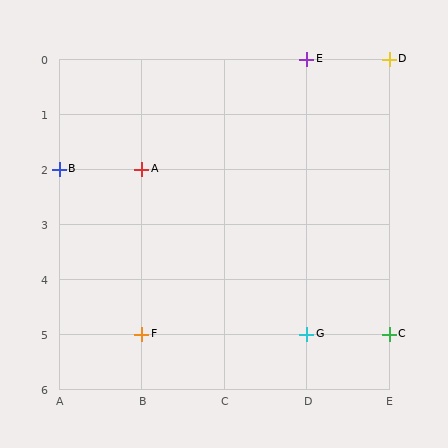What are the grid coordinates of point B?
Point B is at grid coordinates (A, 2).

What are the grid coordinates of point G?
Point G is at grid coordinates (D, 5).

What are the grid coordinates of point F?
Point F is at grid coordinates (B, 5).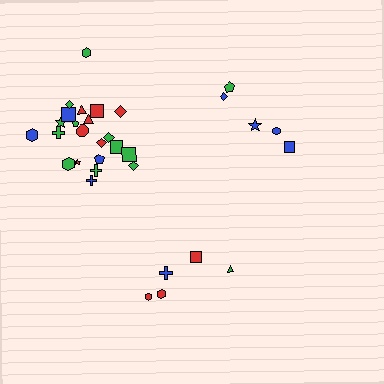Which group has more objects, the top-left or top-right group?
The top-left group.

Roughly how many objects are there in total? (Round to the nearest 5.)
Roughly 30 objects in total.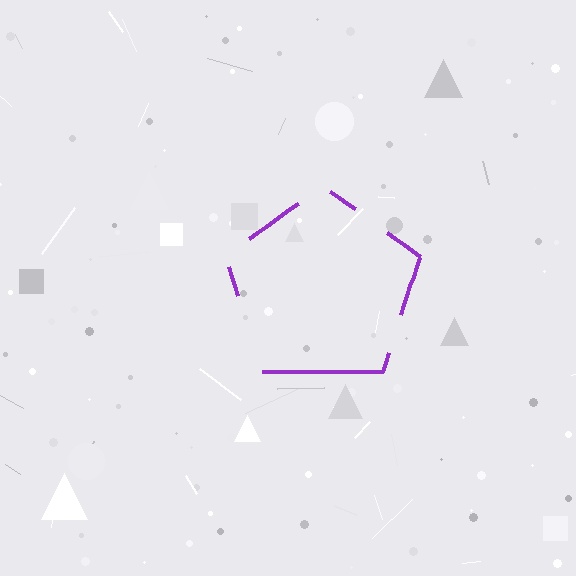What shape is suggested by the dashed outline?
The dashed outline suggests a pentagon.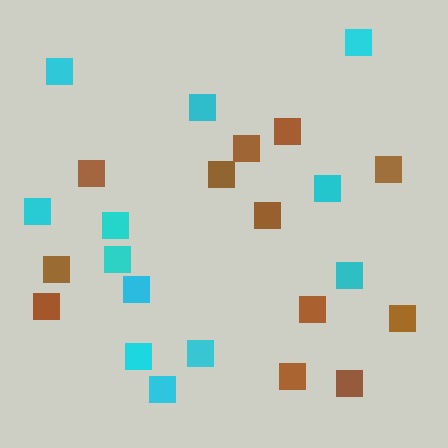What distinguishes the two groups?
There are 2 groups: one group of cyan squares (12) and one group of brown squares (12).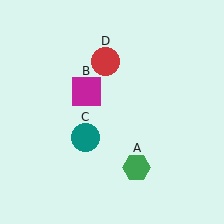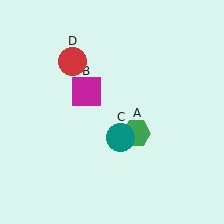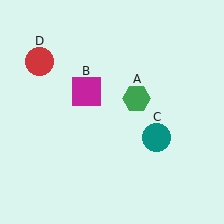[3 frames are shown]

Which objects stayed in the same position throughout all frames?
Magenta square (object B) remained stationary.